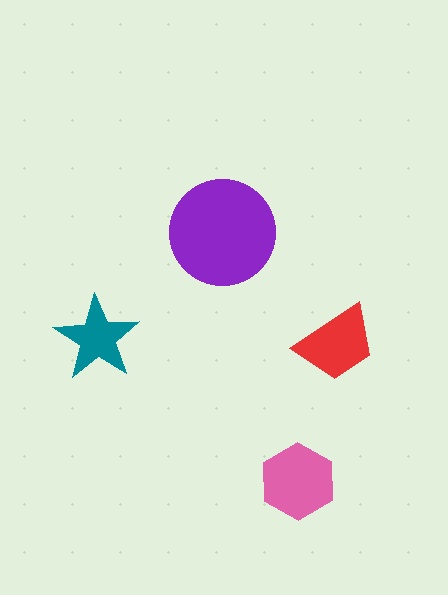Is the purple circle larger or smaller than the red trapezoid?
Larger.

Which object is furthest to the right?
The red trapezoid is rightmost.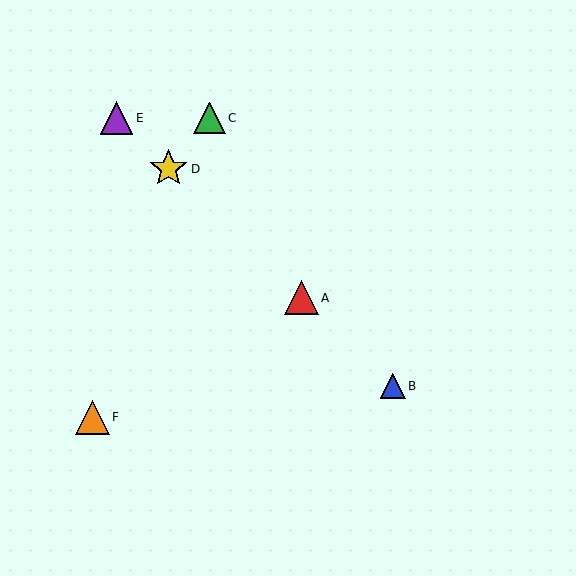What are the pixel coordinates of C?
Object C is at (209, 118).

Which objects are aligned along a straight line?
Objects A, B, D, E are aligned along a straight line.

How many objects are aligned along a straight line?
4 objects (A, B, D, E) are aligned along a straight line.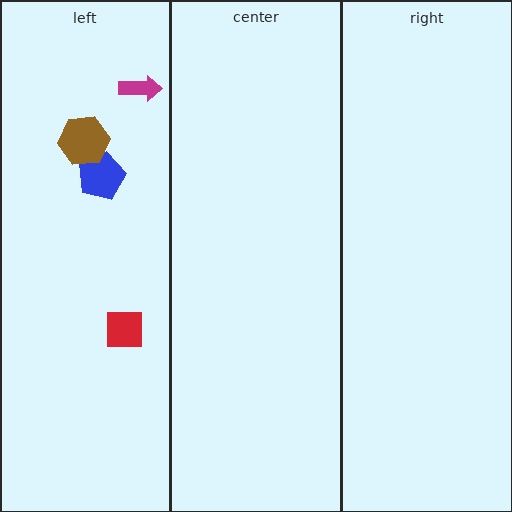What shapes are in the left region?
The blue pentagon, the magenta arrow, the brown hexagon, the red square.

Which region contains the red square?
The left region.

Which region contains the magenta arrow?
The left region.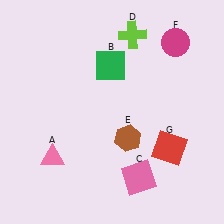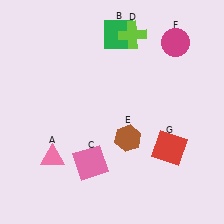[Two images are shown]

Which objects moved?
The objects that moved are: the green square (B), the pink square (C).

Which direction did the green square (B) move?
The green square (B) moved up.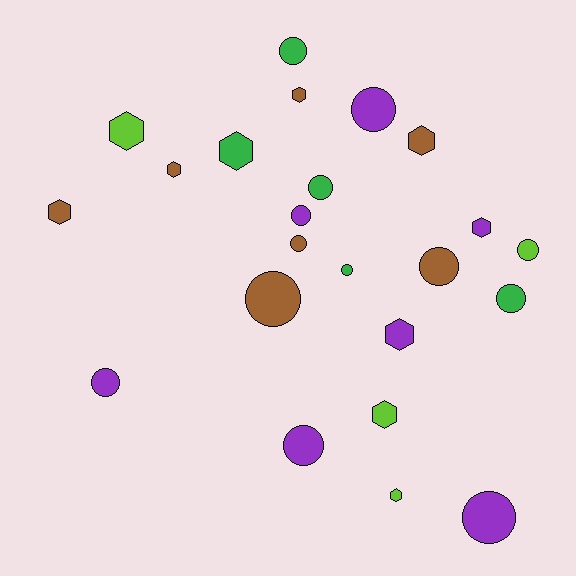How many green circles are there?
There are 4 green circles.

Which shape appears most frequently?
Circle, with 13 objects.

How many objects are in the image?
There are 23 objects.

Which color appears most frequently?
Brown, with 7 objects.